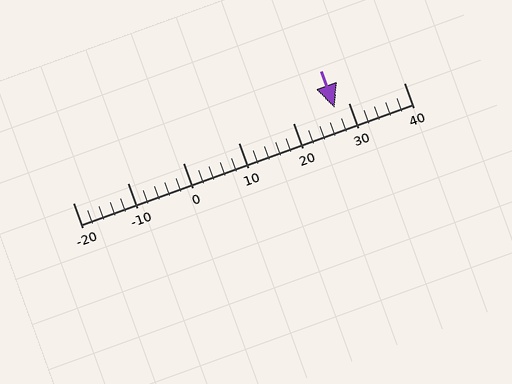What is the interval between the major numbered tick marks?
The major tick marks are spaced 10 units apart.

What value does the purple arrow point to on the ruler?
The purple arrow points to approximately 27.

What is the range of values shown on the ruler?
The ruler shows values from -20 to 40.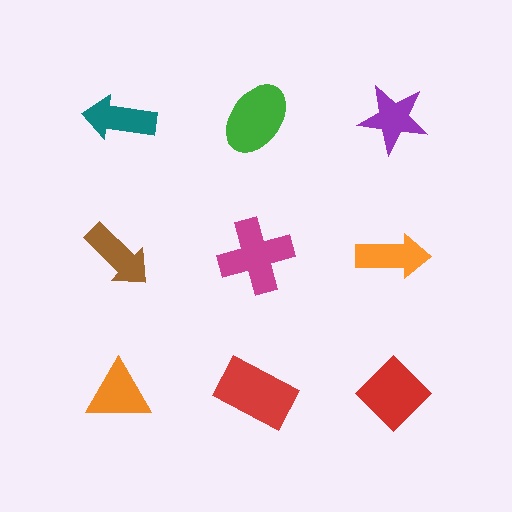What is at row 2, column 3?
An orange arrow.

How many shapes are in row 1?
3 shapes.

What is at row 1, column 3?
A purple star.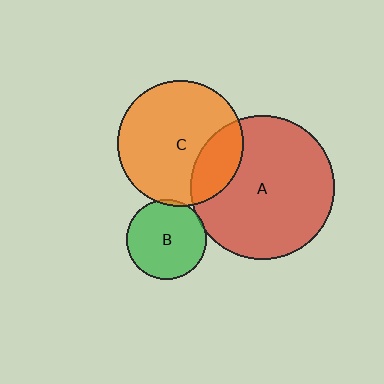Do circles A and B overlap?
Yes.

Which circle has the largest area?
Circle A (red).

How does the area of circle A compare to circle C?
Approximately 1.3 times.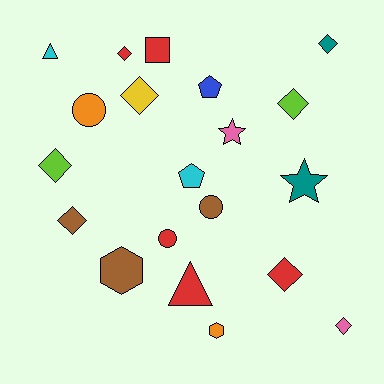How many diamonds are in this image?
There are 8 diamonds.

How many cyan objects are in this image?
There are 2 cyan objects.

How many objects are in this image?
There are 20 objects.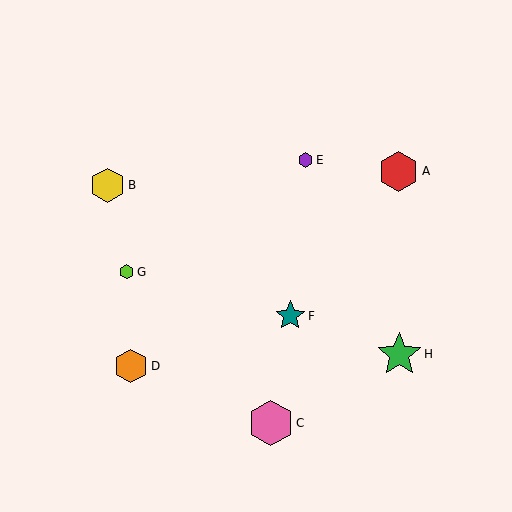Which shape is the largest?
The pink hexagon (labeled C) is the largest.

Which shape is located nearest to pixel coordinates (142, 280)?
The lime hexagon (labeled G) at (127, 272) is nearest to that location.